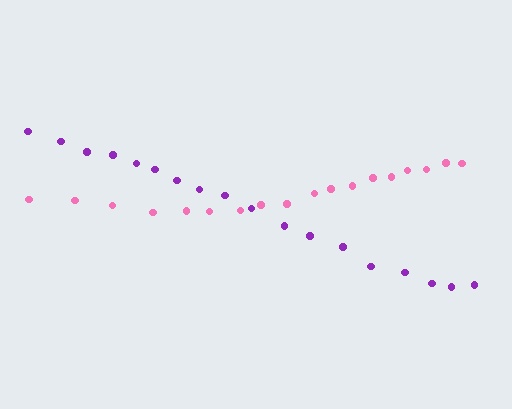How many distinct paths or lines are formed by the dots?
There are 2 distinct paths.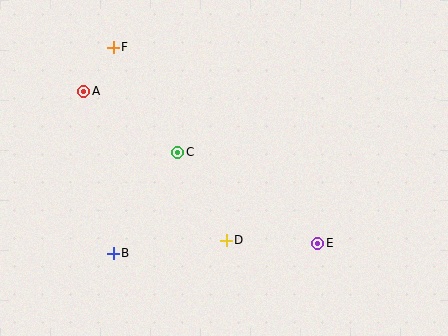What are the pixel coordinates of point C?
Point C is at (178, 152).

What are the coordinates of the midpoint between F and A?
The midpoint between F and A is at (99, 69).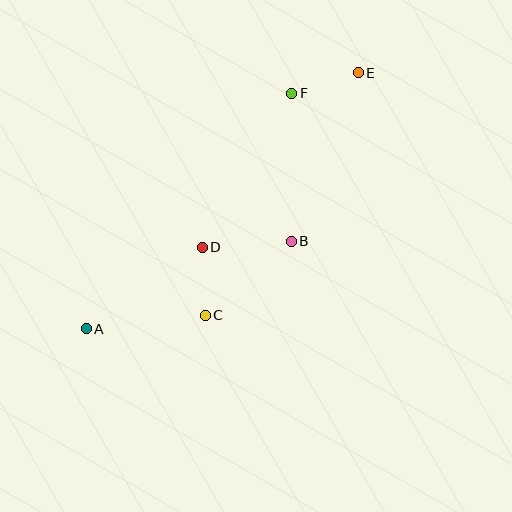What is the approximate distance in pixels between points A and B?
The distance between A and B is approximately 223 pixels.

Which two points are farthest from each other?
Points A and E are farthest from each other.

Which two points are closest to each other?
Points C and D are closest to each other.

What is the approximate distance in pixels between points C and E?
The distance between C and E is approximately 287 pixels.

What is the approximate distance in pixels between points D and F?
The distance between D and F is approximately 178 pixels.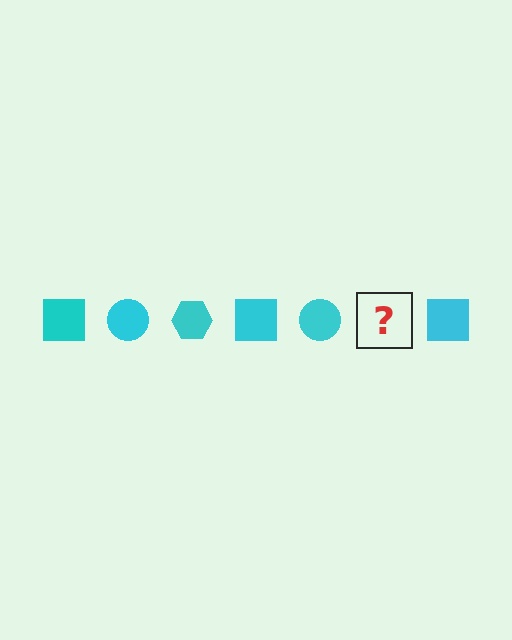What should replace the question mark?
The question mark should be replaced with a cyan hexagon.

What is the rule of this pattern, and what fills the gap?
The rule is that the pattern cycles through square, circle, hexagon shapes in cyan. The gap should be filled with a cyan hexagon.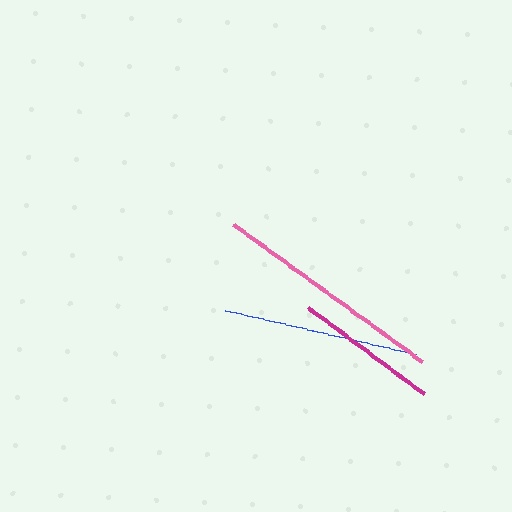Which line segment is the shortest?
The magenta line is the shortest at approximately 145 pixels.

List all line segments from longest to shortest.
From longest to shortest: pink, blue, magenta.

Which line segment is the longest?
The pink line is the longest at approximately 233 pixels.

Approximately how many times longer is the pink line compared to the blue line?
The pink line is approximately 1.2 times the length of the blue line.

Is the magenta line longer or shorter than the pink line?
The pink line is longer than the magenta line.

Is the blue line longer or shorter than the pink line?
The pink line is longer than the blue line.